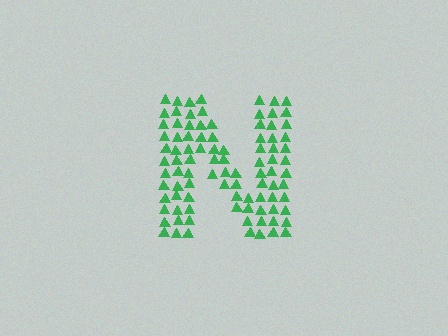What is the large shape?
The large shape is the letter N.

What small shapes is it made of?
It is made of small triangles.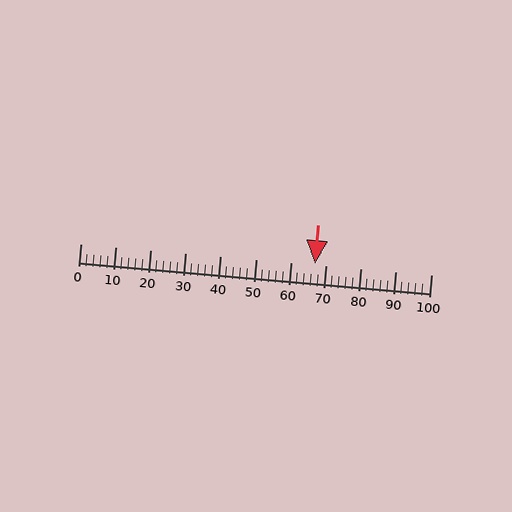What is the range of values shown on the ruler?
The ruler shows values from 0 to 100.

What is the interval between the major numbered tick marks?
The major tick marks are spaced 10 units apart.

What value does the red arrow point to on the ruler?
The red arrow points to approximately 67.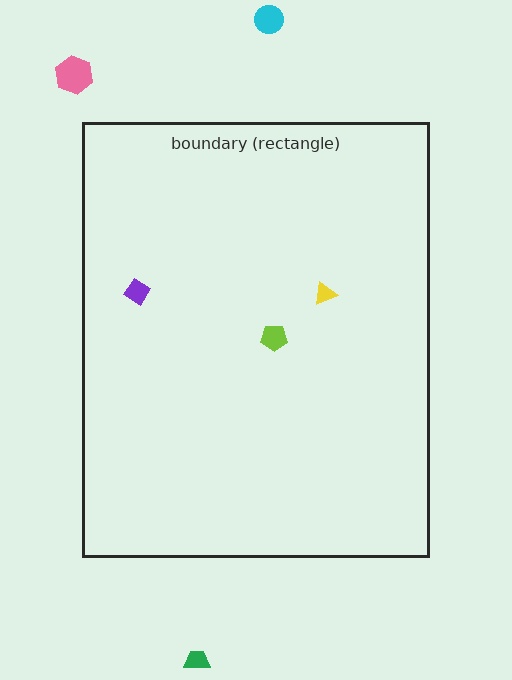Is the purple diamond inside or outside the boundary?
Inside.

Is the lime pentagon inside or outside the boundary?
Inside.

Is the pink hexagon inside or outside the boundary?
Outside.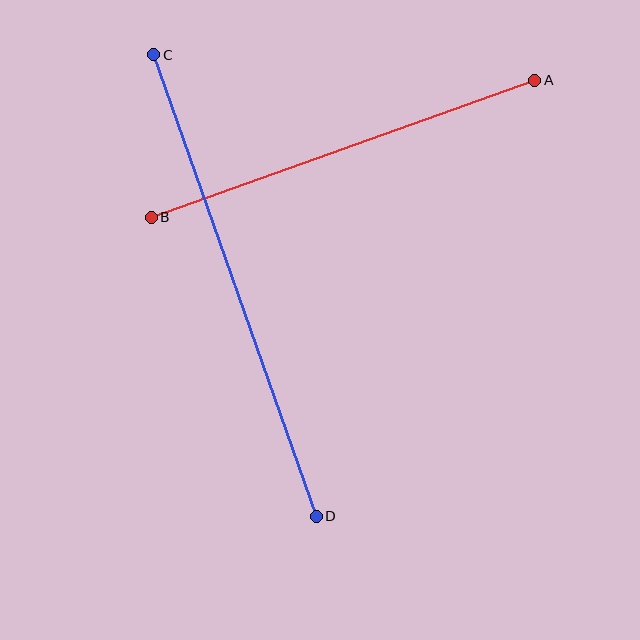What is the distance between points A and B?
The distance is approximately 407 pixels.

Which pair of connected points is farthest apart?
Points C and D are farthest apart.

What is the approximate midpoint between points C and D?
The midpoint is at approximately (235, 285) pixels.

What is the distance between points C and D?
The distance is approximately 489 pixels.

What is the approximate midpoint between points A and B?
The midpoint is at approximately (343, 149) pixels.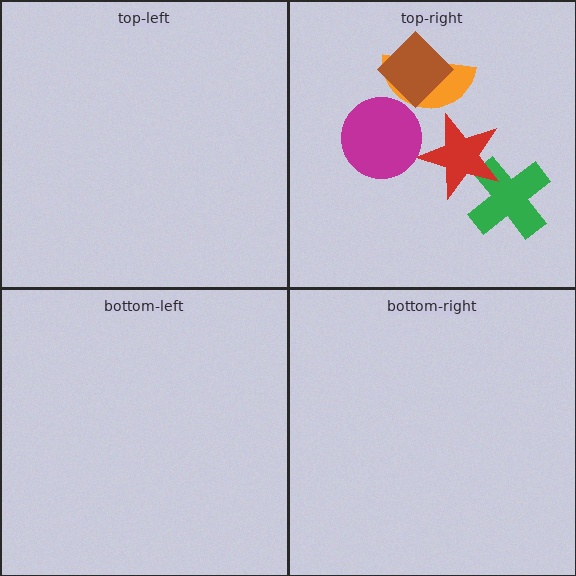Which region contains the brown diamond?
The top-right region.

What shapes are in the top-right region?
The green cross, the red star, the orange semicircle, the magenta circle, the brown diamond.